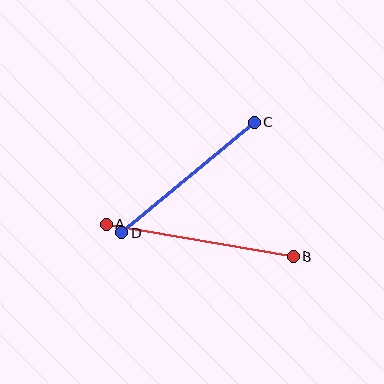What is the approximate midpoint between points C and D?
The midpoint is at approximately (188, 178) pixels.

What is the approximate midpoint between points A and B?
The midpoint is at approximately (200, 240) pixels.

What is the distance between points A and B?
The distance is approximately 189 pixels.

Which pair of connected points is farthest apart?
Points A and B are farthest apart.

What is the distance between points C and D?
The distance is approximately 173 pixels.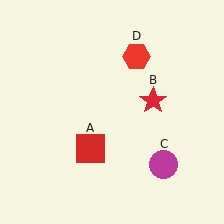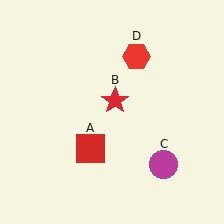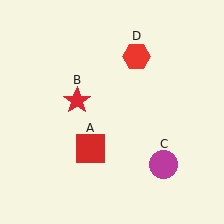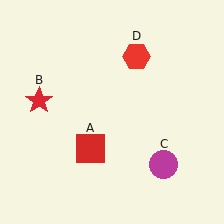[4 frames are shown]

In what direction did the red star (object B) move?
The red star (object B) moved left.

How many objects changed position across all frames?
1 object changed position: red star (object B).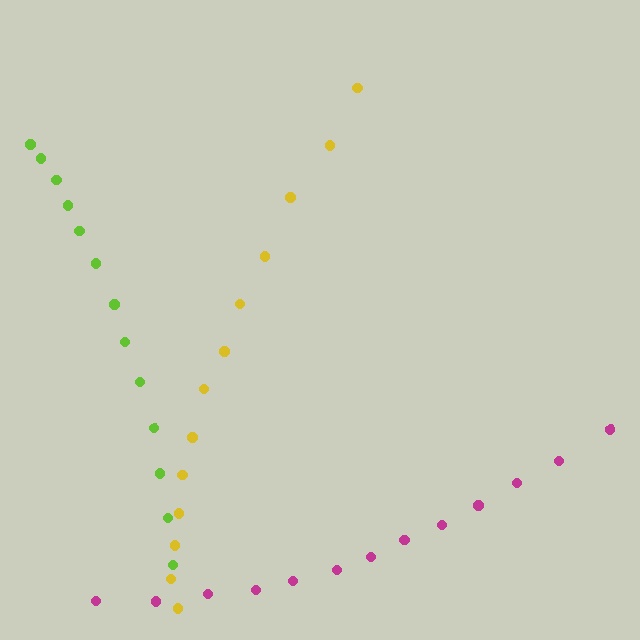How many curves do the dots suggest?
There are 3 distinct paths.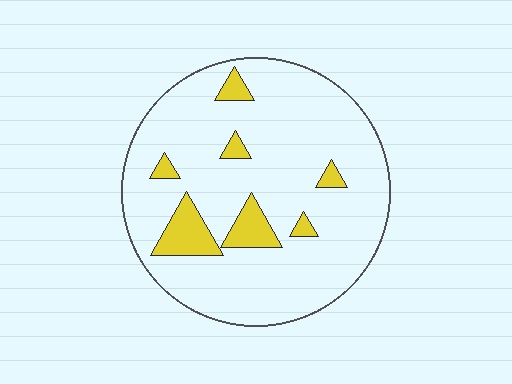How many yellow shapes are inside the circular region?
7.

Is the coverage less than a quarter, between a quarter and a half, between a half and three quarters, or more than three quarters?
Less than a quarter.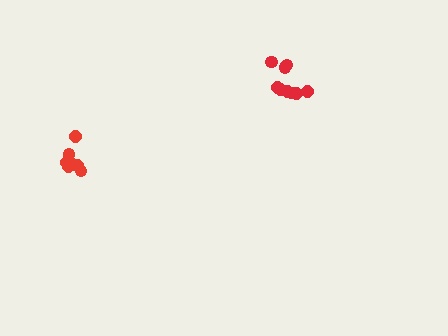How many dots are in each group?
Group 1: 9 dots, Group 2: 8 dots (17 total).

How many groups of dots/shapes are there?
There are 2 groups.